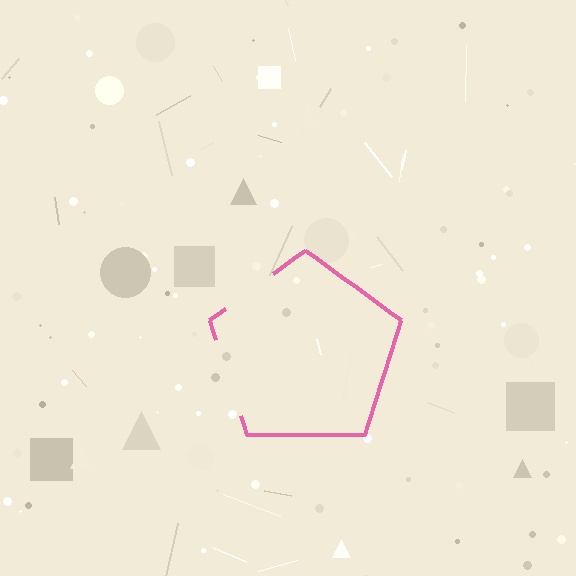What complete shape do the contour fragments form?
The contour fragments form a pentagon.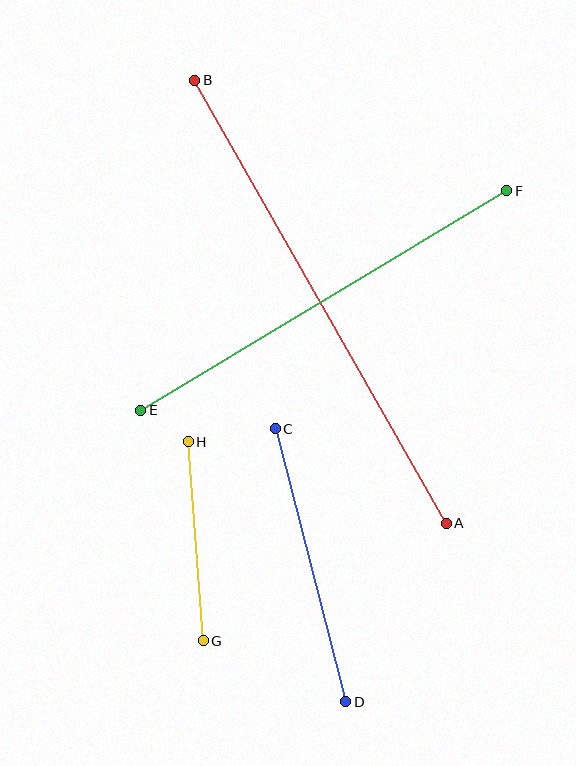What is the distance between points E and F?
The distance is approximately 427 pixels.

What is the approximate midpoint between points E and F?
The midpoint is at approximately (324, 301) pixels.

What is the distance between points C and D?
The distance is approximately 282 pixels.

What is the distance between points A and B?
The distance is approximately 510 pixels.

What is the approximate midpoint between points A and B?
The midpoint is at approximately (320, 302) pixels.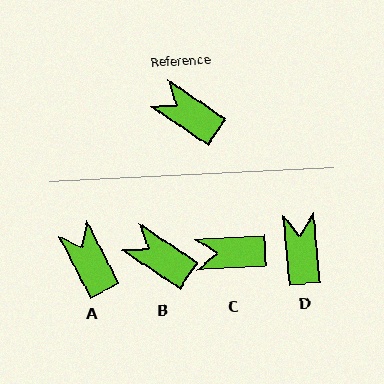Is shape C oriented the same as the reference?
No, it is off by about 38 degrees.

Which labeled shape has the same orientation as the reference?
B.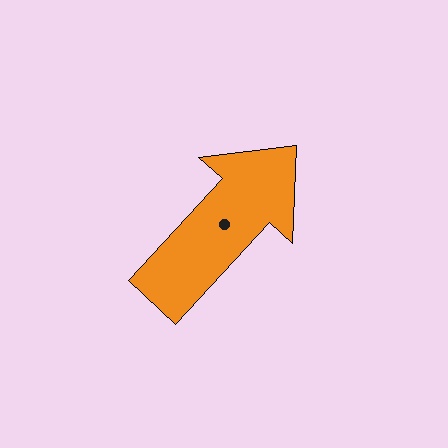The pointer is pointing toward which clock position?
Roughly 1 o'clock.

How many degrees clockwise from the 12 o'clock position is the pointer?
Approximately 43 degrees.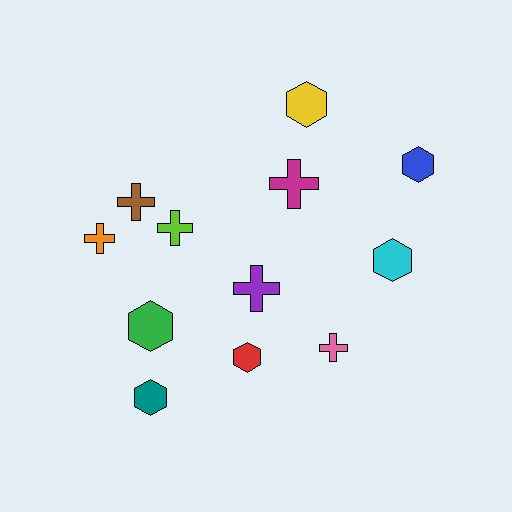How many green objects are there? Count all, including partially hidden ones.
There is 1 green object.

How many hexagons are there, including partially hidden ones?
There are 6 hexagons.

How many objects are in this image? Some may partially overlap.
There are 12 objects.